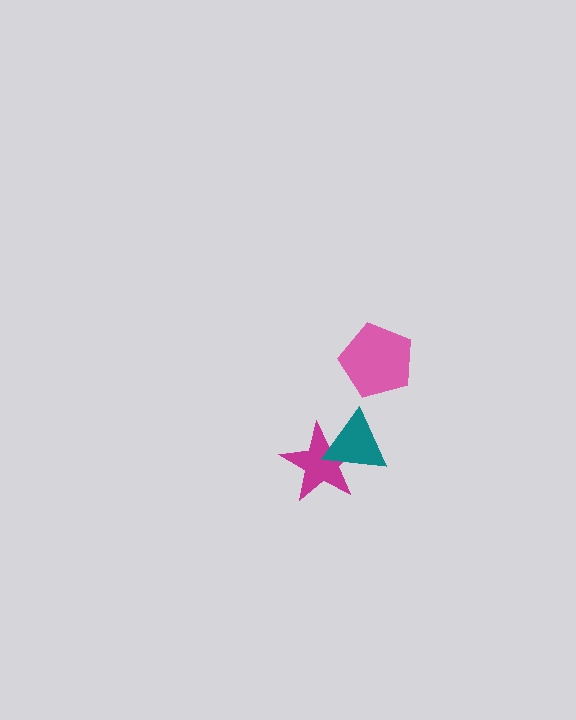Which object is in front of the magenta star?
The teal triangle is in front of the magenta star.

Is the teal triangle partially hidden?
No, no other shape covers it.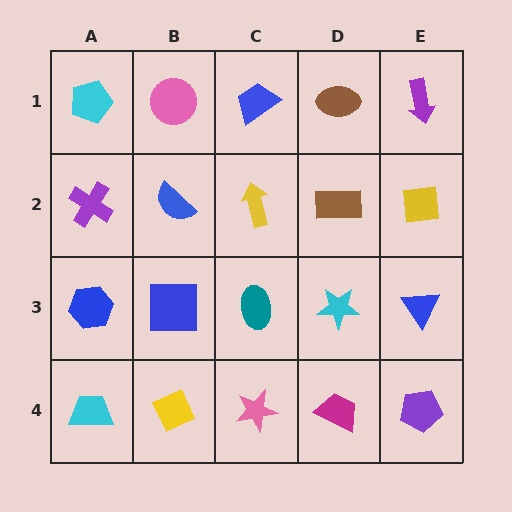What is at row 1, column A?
A cyan pentagon.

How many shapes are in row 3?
5 shapes.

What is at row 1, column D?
A brown ellipse.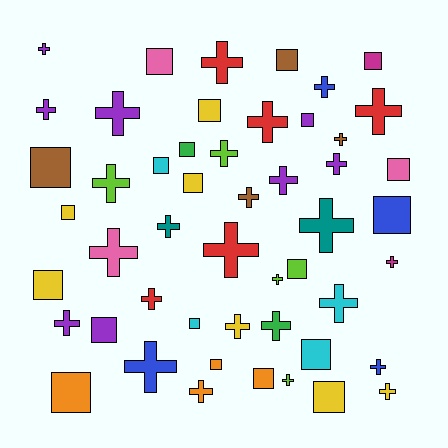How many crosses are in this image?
There are 29 crosses.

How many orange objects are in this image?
There are 4 orange objects.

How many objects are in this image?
There are 50 objects.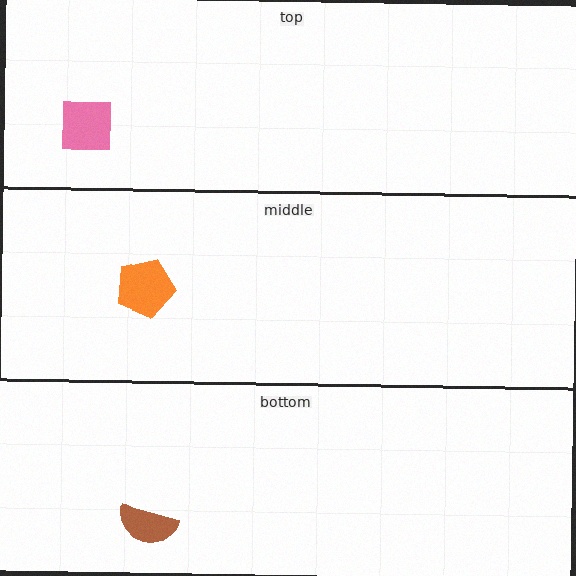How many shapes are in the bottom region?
1.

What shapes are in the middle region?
The orange pentagon.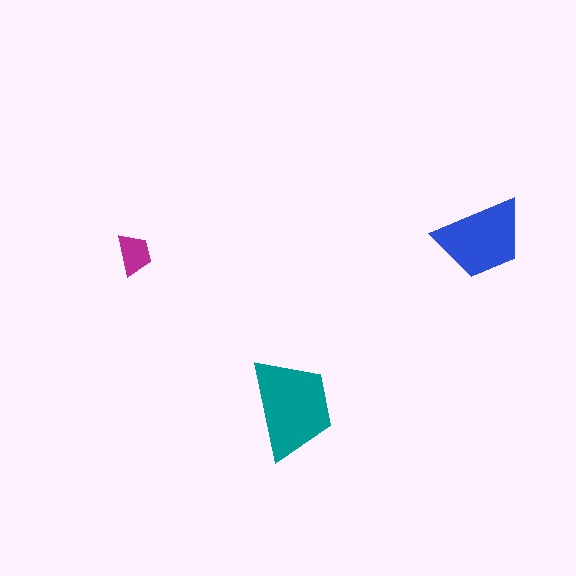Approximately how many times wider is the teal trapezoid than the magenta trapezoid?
About 2.5 times wider.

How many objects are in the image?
There are 3 objects in the image.